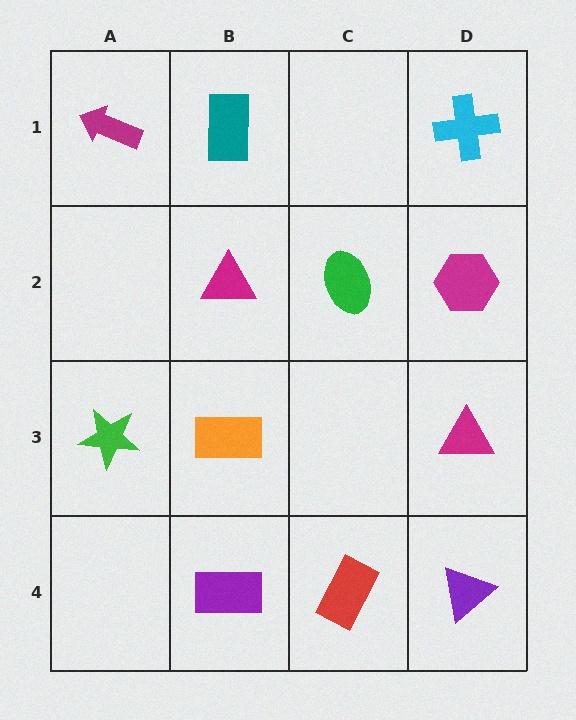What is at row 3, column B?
An orange rectangle.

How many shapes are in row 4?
3 shapes.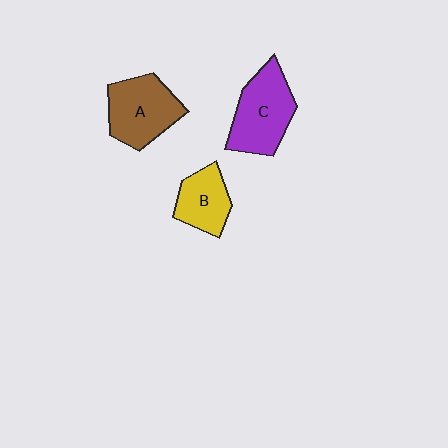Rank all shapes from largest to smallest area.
From largest to smallest: C (purple), A (brown), B (yellow).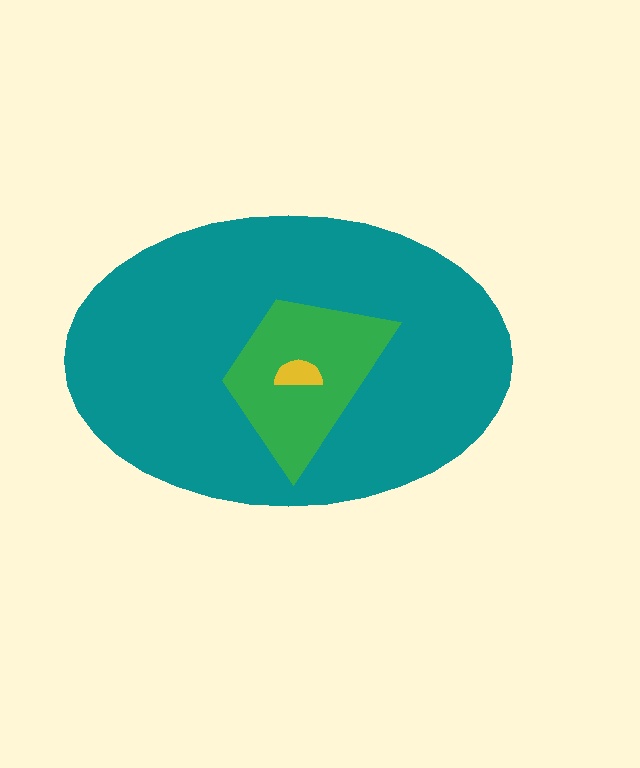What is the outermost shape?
The teal ellipse.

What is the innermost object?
The yellow semicircle.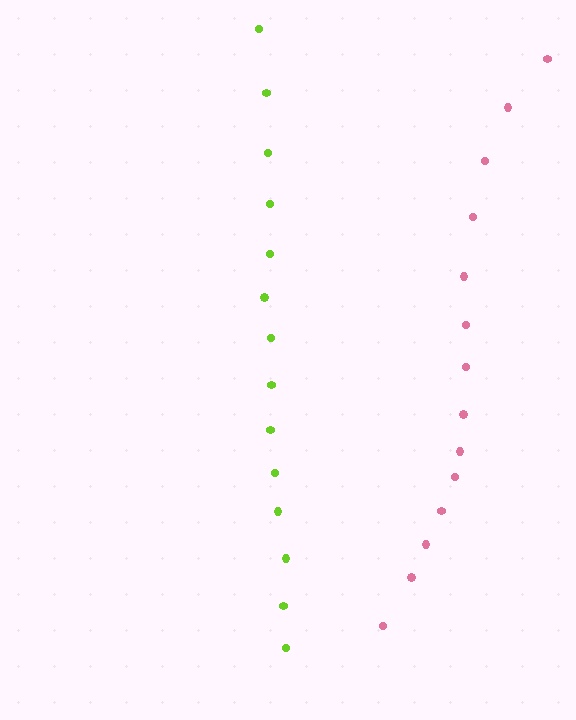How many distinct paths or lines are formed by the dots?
There are 2 distinct paths.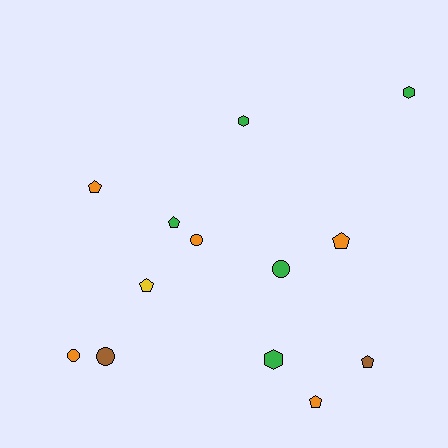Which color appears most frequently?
Green, with 5 objects.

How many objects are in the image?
There are 13 objects.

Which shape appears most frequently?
Pentagon, with 6 objects.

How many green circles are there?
There is 1 green circle.